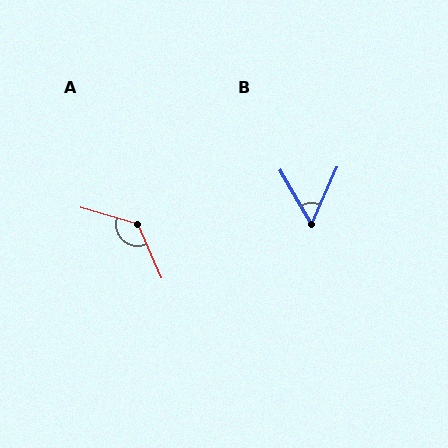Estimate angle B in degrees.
Approximately 54 degrees.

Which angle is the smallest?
B, at approximately 54 degrees.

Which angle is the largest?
A, at approximately 130 degrees.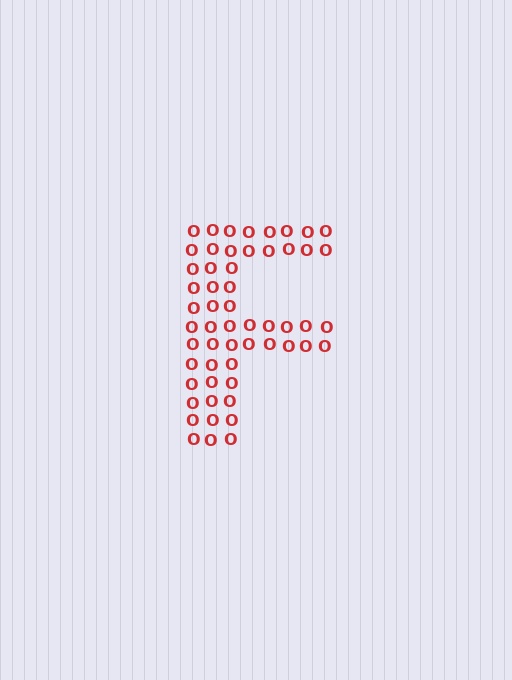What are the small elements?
The small elements are letter O's.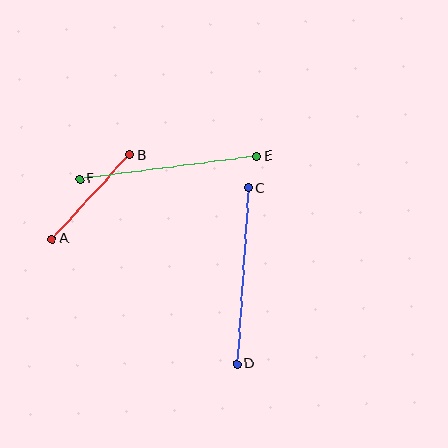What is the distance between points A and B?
The distance is approximately 114 pixels.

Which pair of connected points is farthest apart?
Points E and F are farthest apart.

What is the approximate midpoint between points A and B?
The midpoint is at approximately (91, 197) pixels.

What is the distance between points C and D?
The distance is approximately 176 pixels.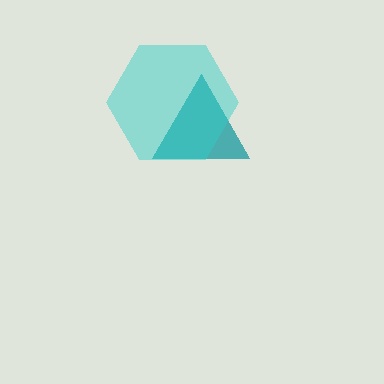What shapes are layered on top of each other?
The layered shapes are: a teal triangle, a cyan hexagon.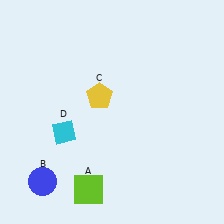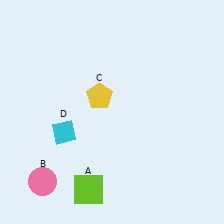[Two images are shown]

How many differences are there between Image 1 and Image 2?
There is 1 difference between the two images.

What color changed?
The circle (B) changed from blue in Image 1 to pink in Image 2.